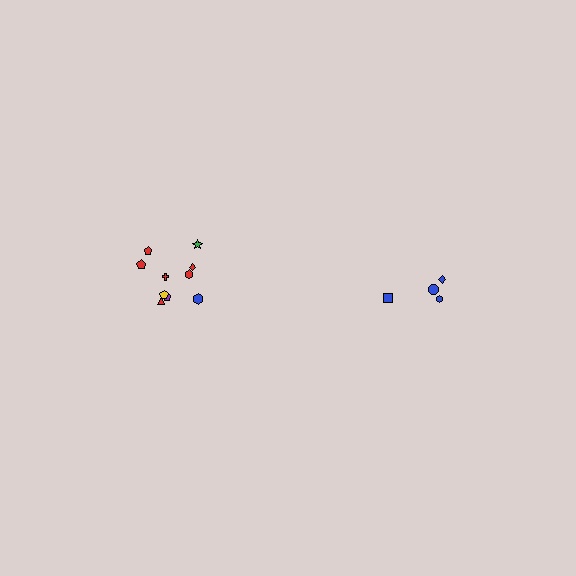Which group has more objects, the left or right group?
The left group.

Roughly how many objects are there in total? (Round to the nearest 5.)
Roughly 15 objects in total.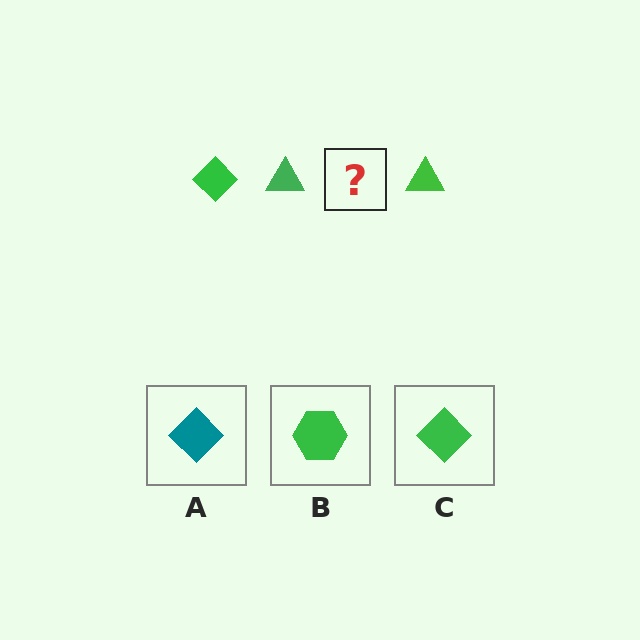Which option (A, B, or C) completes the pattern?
C.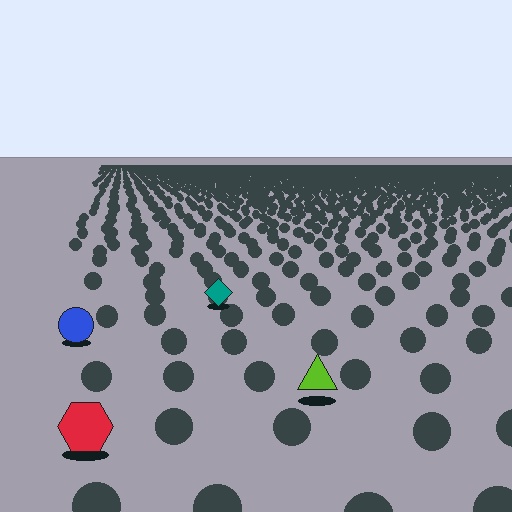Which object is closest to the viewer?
The red hexagon is closest. The texture marks near it are larger and more spread out.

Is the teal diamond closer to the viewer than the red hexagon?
No. The red hexagon is closer — you can tell from the texture gradient: the ground texture is coarser near it.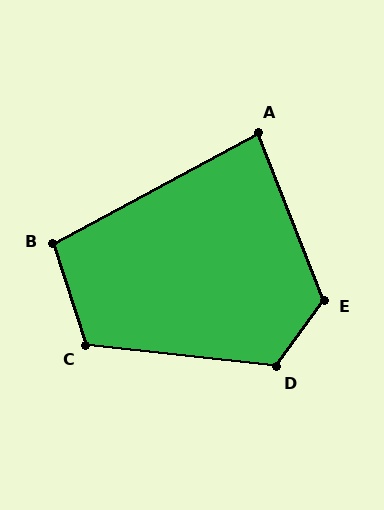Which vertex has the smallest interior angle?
A, at approximately 83 degrees.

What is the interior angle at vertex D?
Approximately 120 degrees (obtuse).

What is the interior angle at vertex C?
Approximately 114 degrees (obtuse).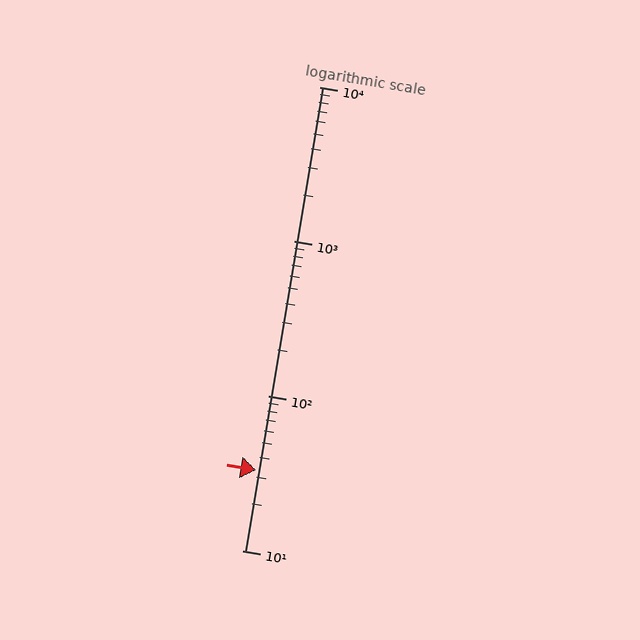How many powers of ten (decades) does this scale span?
The scale spans 3 decades, from 10 to 10000.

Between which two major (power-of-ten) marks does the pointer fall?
The pointer is between 10 and 100.